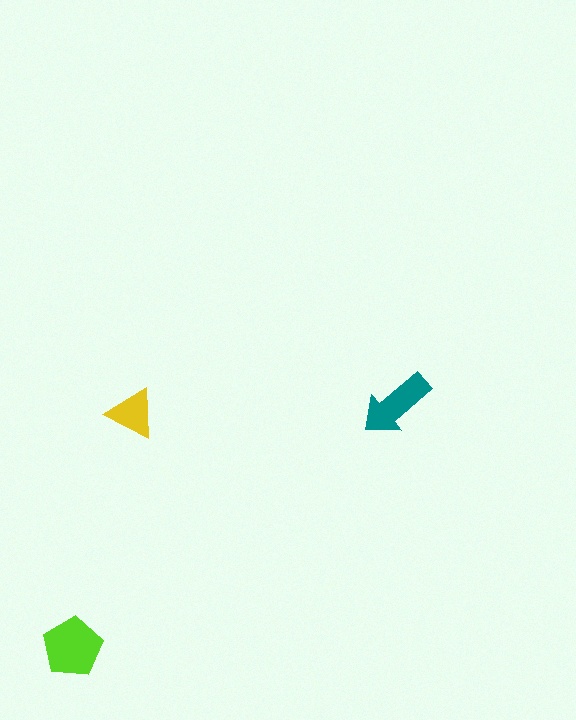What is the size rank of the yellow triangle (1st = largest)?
3rd.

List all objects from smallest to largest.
The yellow triangle, the teal arrow, the lime pentagon.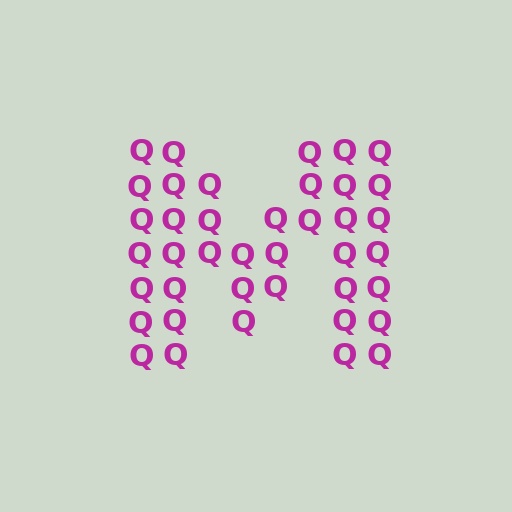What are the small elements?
The small elements are letter Q's.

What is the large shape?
The large shape is the letter M.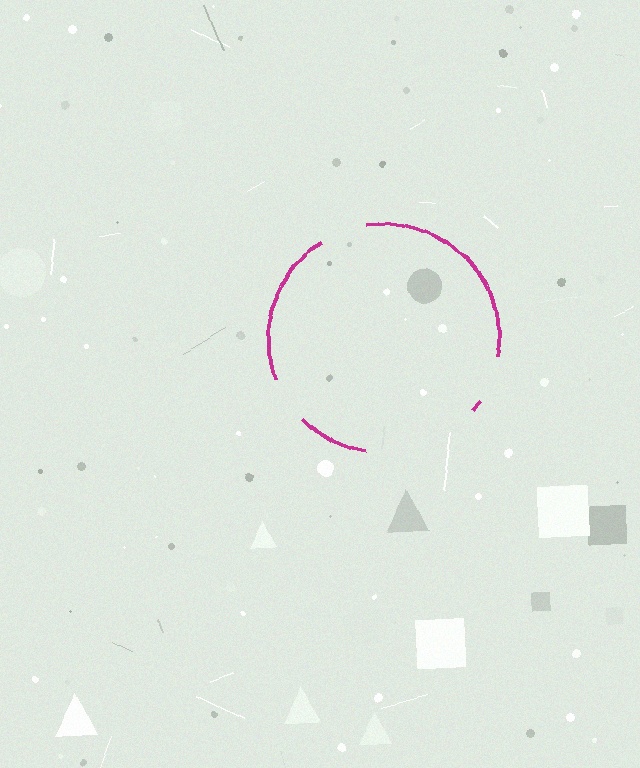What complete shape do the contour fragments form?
The contour fragments form a circle.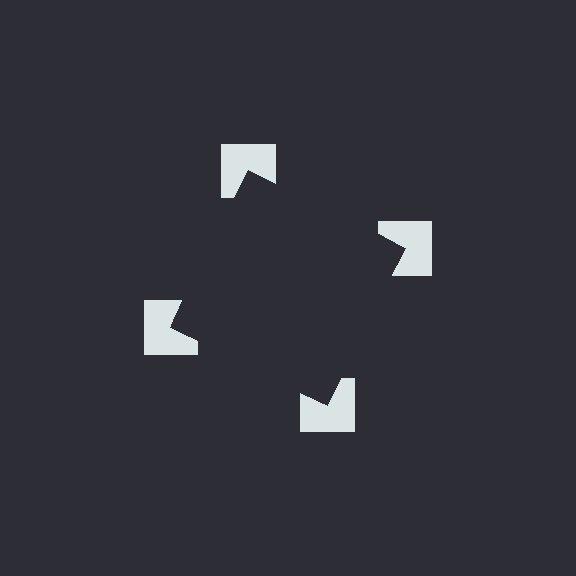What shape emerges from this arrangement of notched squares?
An illusory square — its edges are inferred from the aligned wedge cuts in the notched squares, not physically drawn.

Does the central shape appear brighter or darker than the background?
It typically appears slightly darker than the background, even though no actual brightness change is drawn.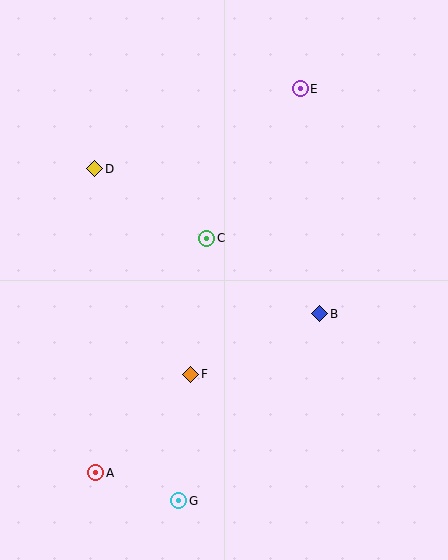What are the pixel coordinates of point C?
Point C is at (207, 238).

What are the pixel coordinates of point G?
Point G is at (179, 501).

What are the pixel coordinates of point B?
Point B is at (320, 314).